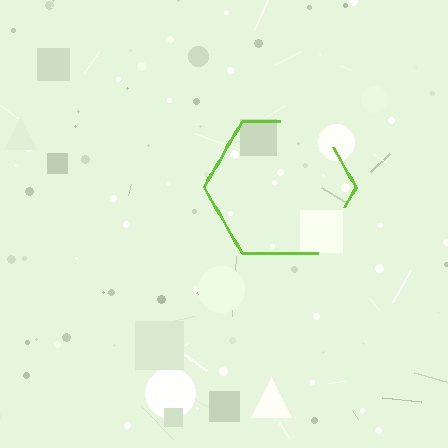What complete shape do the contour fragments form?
The contour fragments form a hexagon.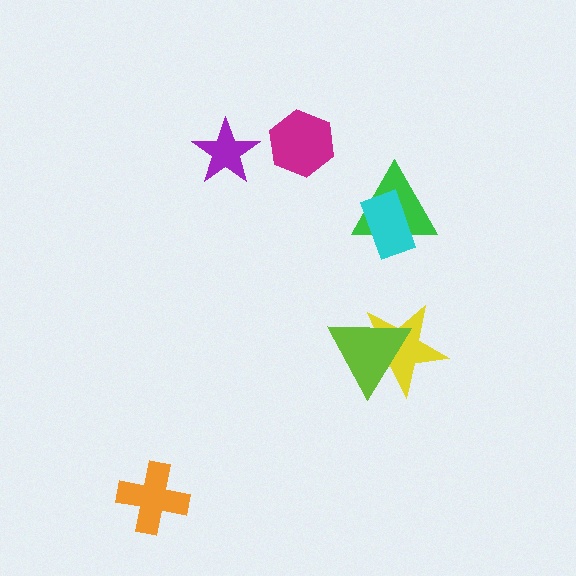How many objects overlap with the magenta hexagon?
0 objects overlap with the magenta hexagon.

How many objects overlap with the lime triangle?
1 object overlaps with the lime triangle.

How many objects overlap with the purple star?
0 objects overlap with the purple star.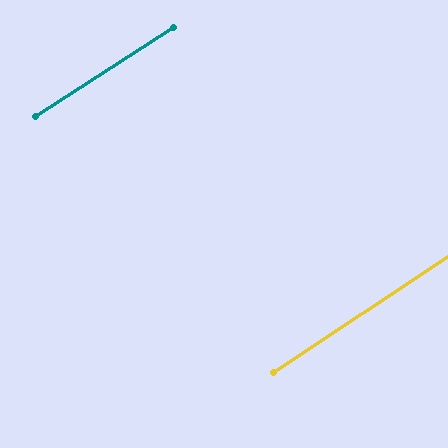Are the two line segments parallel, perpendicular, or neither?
Parallel — their directions differ by only 0.6°.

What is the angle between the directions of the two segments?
Approximately 1 degree.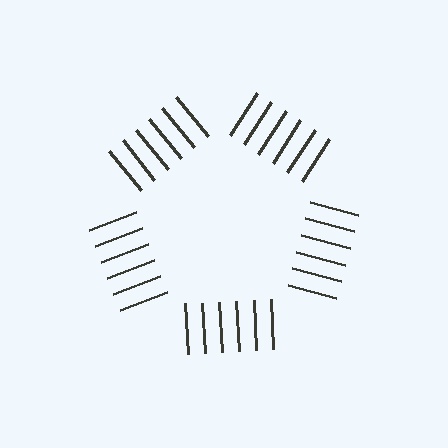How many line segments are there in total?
30 — 6 along each of the 5 edges.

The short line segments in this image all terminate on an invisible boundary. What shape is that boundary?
An illusory pentagon — the line segments terminate on its edges but no continuous stroke is drawn.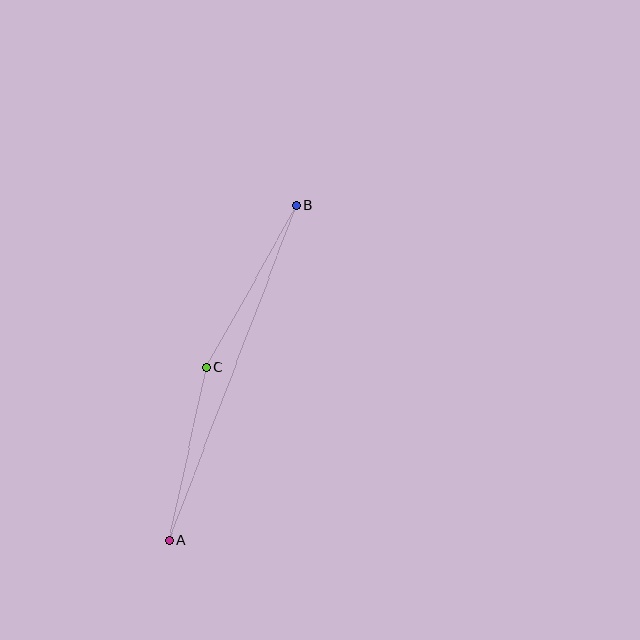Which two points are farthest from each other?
Points A and B are farthest from each other.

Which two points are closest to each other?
Points A and C are closest to each other.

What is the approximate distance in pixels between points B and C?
The distance between B and C is approximately 186 pixels.